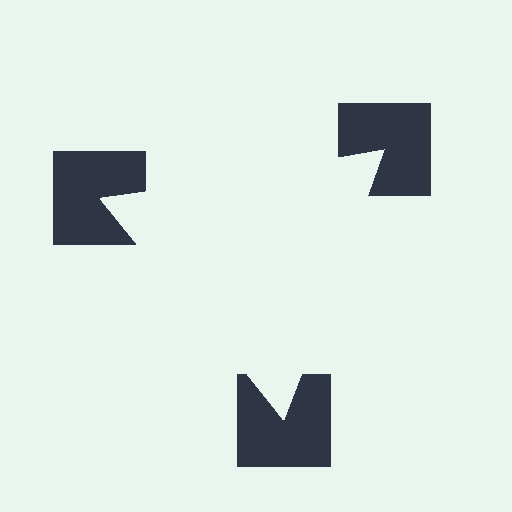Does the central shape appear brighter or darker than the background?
It typically appears slightly brighter than the background, even though no actual brightness change is drawn.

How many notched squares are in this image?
There are 3 — one at each vertex of the illusory triangle.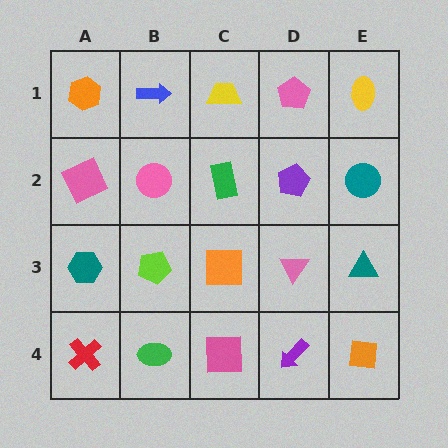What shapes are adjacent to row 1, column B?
A pink circle (row 2, column B), an orange hexagon (row 1, column A), a yellow trapezoid (row 1, column C).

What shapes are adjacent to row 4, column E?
A teal triangle (row 3, column E), a purple arrow (row 4, column D).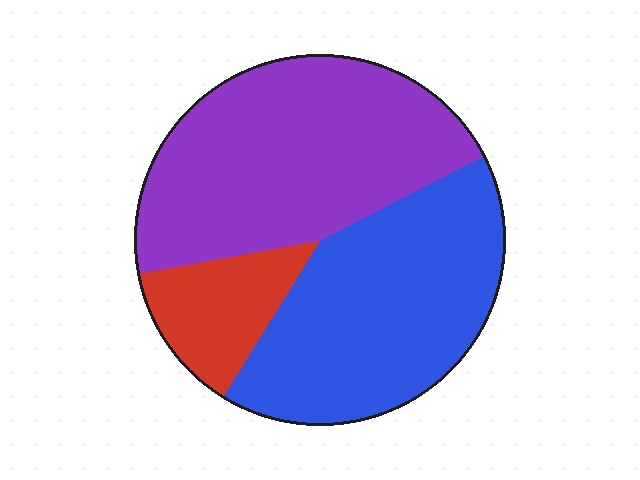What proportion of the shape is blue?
Blue takes up between a quarter and a half of the shape.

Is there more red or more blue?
Blue.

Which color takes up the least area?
Red, at roughly 15%.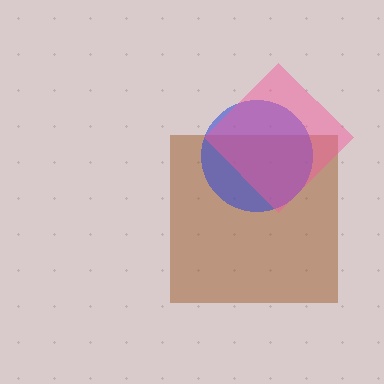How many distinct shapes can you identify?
There are 3 distinct shapes: a brown square, a blue circle, a pink diamond.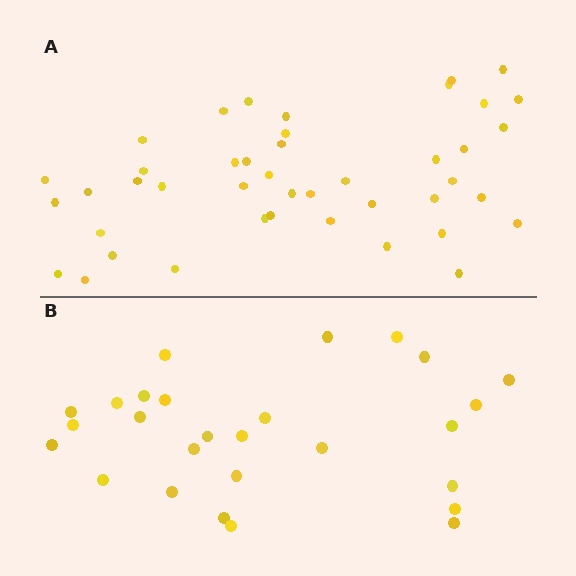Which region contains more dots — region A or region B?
Region A (the top region) has more dots.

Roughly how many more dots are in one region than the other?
Region A has approximately 15 more dots than region B.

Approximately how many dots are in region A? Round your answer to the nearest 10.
About 40 dots. (The exact count is 43, which rounds to 40.)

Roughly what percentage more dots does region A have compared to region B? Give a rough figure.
About 60% more.